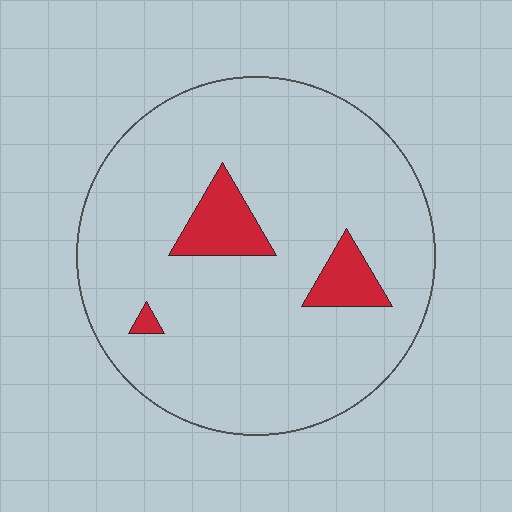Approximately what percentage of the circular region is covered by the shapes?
Approximately 10%.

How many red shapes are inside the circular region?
3.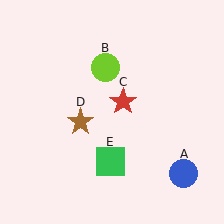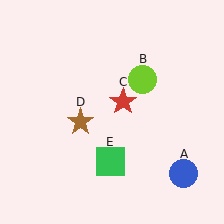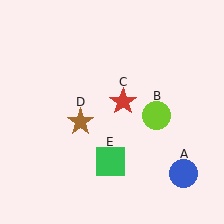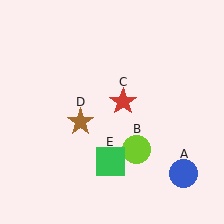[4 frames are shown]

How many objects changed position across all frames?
1 object changed position: lime circle (object B).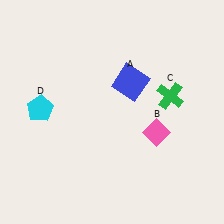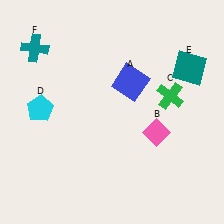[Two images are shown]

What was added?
A teal square (E), a teal cross (F) were added in Image 2.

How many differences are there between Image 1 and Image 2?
There are 2 differences between the two images.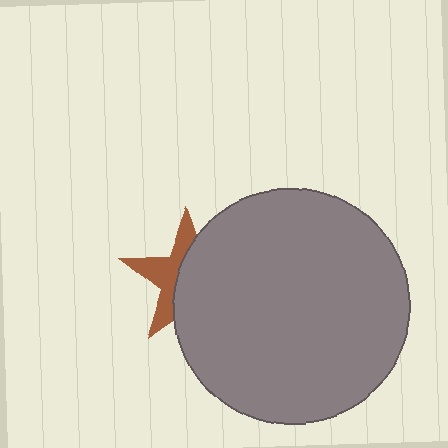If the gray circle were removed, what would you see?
You would see the complete brown star.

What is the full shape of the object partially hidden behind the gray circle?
The partially hidden object is a brown star.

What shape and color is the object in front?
The object in front is a gray circle.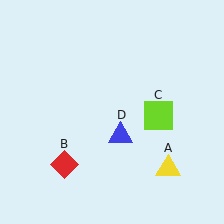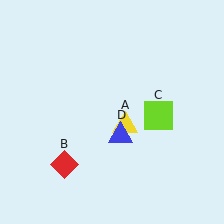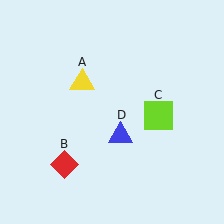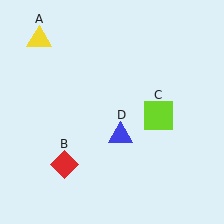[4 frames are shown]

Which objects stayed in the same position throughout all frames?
Red diamond (object B) and lime square (object C) and blue triangle (object D) remained stationary.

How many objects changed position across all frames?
1 object changed position: yellow triangle (object A).